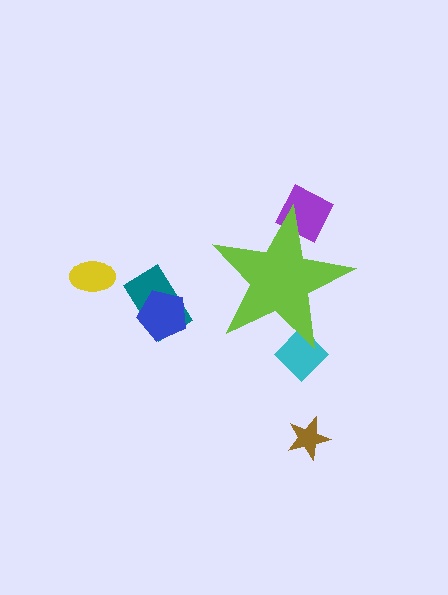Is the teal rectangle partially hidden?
No, the teal rectangle is fully visible.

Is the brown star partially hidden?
No, the brown star is fully visible.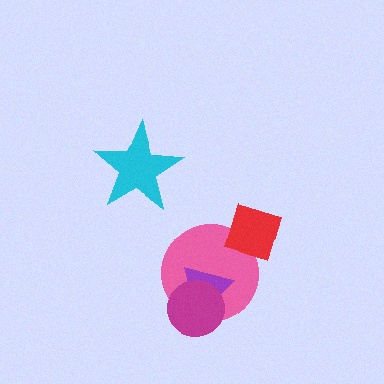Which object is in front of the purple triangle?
The magenta circle is in front of the purple triangle.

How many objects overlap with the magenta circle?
2 objects overlap with the magenta circle.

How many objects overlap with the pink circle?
3 objects overlap with the pink circle.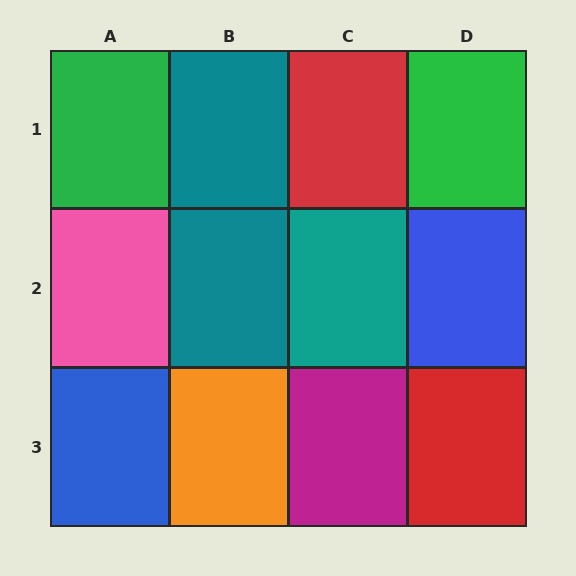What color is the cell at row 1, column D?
Green.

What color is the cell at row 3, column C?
Magenta.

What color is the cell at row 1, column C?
Red.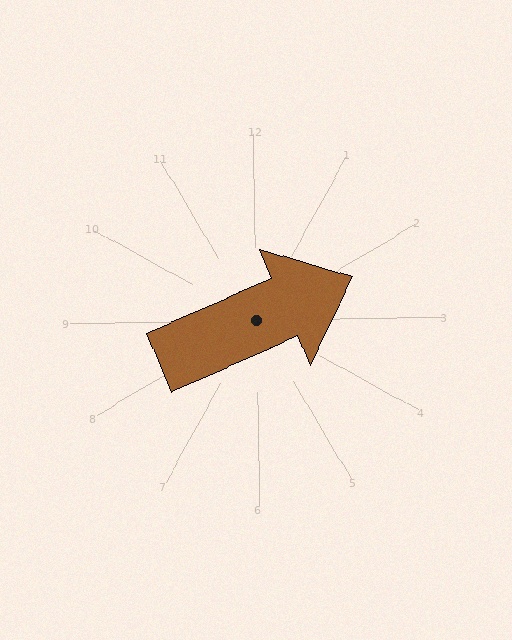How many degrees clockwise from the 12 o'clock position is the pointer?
Approximately 67 degrees.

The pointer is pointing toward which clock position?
Roughly 2 o'clock.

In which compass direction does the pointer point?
Northeast.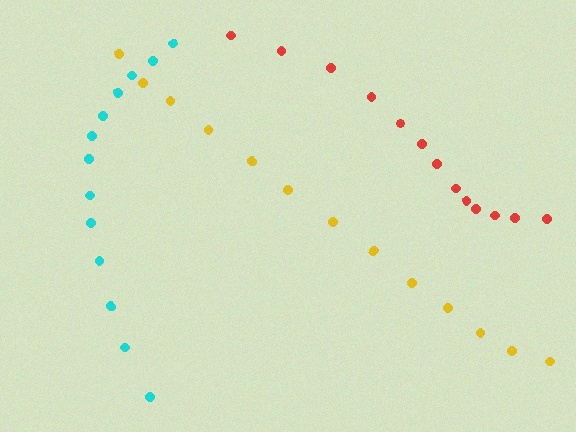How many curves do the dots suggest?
There are 3 distinct paths.